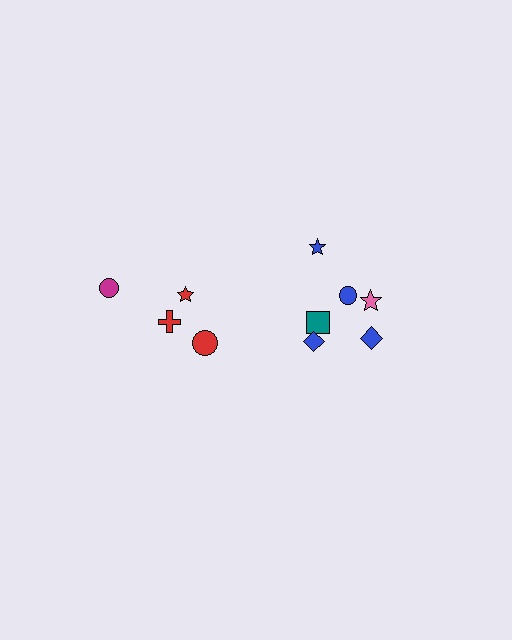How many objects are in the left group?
There are 4 objects.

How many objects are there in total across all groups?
There are 10 objects.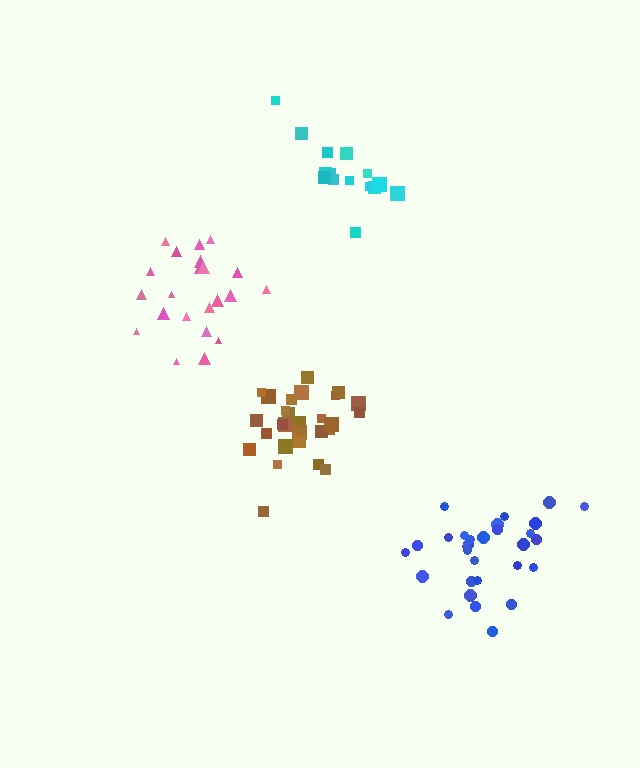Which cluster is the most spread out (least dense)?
Cyan.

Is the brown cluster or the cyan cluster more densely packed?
Brown.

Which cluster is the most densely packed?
Brown.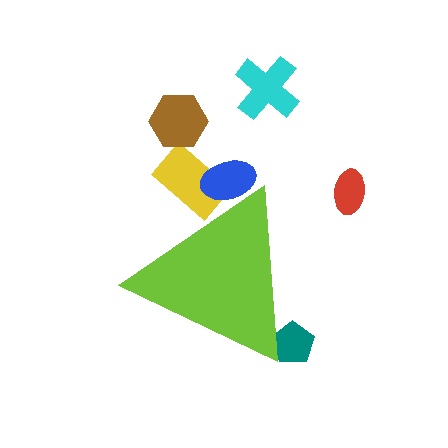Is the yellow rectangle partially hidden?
Yes, the yellow rectangle is partially hidden behind the lime triangle.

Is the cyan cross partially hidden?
No, the cyan cross is fully visible.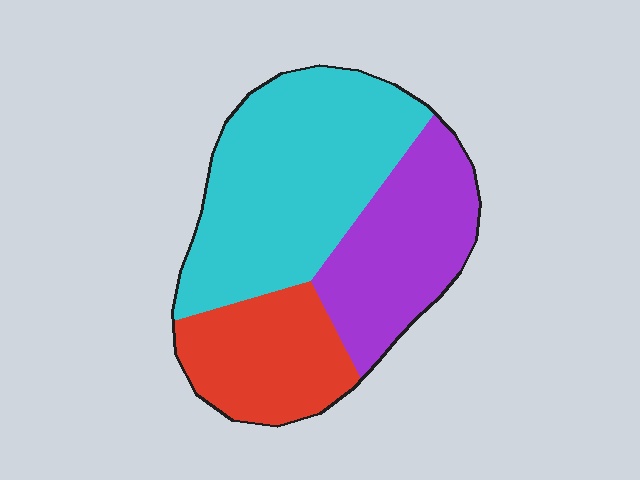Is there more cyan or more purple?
Cyan.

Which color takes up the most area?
Cyan, at roughly 45%.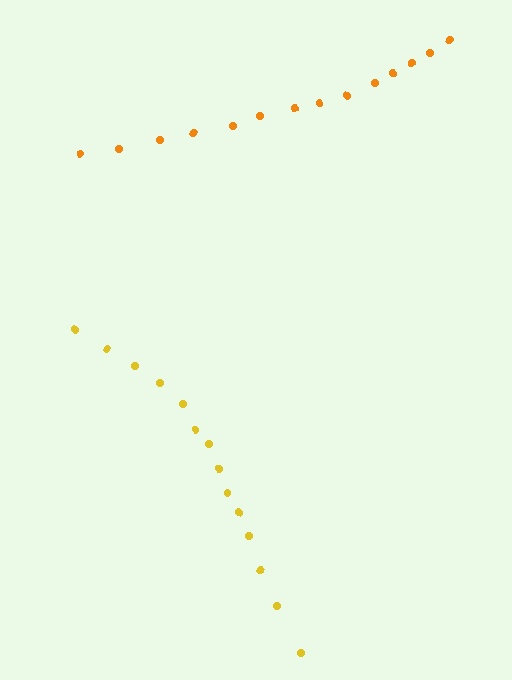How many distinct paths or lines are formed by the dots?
There are 2 distinct paths.